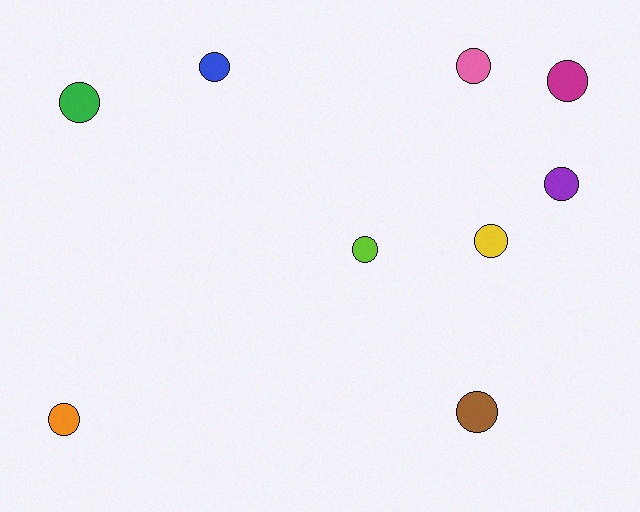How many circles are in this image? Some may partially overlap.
There are 9 circles.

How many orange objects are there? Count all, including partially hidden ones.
There is 1 orange object.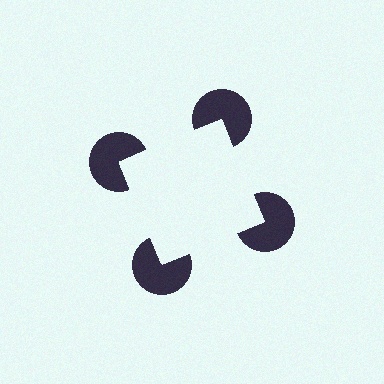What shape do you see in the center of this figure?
An illusory square — its edges are inferred from the aligned wedge cuts in the pac-man discs, not physically drawn.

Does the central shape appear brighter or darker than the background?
It typically appears slightly brighter than the background, even though no actual brightness change is drawn.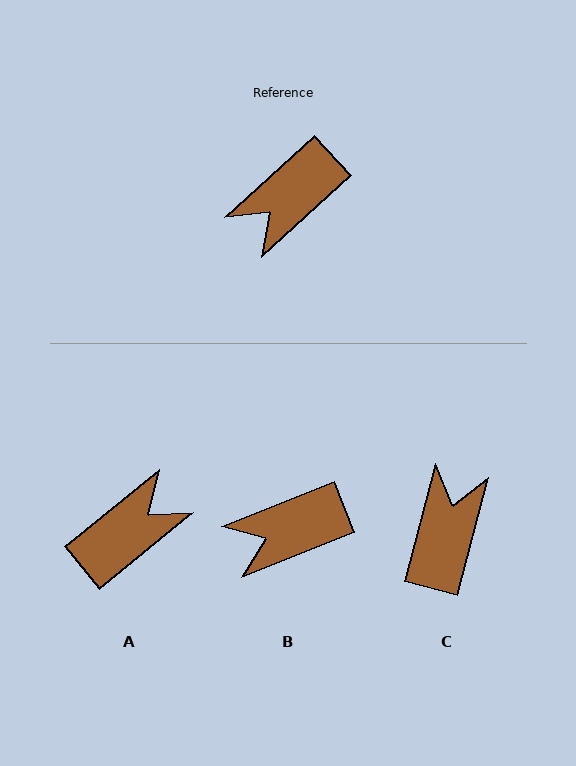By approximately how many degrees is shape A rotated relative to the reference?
Approximately 177 degrees counter-clockwise.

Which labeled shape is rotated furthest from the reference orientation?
A, about 177 degrees away.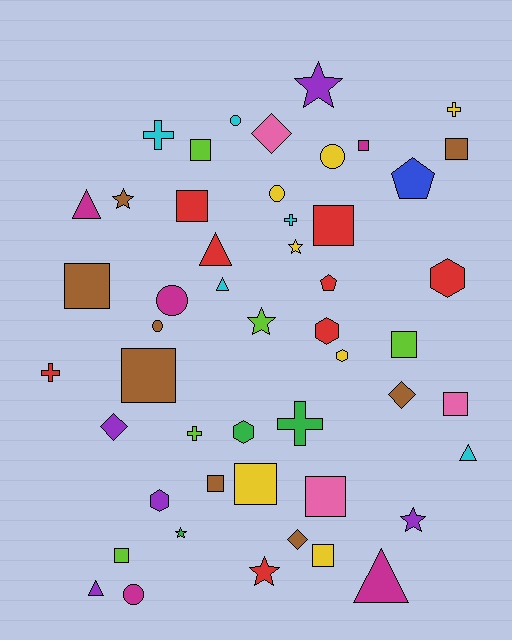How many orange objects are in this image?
There are no orange objects.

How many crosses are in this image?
There are 6 crosses.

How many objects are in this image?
There are 50 objects.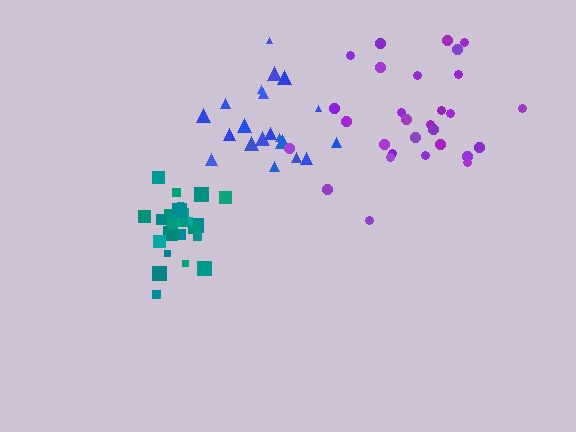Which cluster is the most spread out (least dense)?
Purple.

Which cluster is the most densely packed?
Teal.